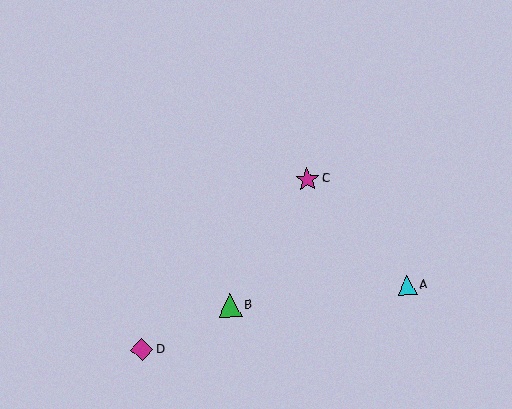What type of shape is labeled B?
Shape B is a green triangle.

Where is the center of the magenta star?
The center of the magenta star is at (307, 180).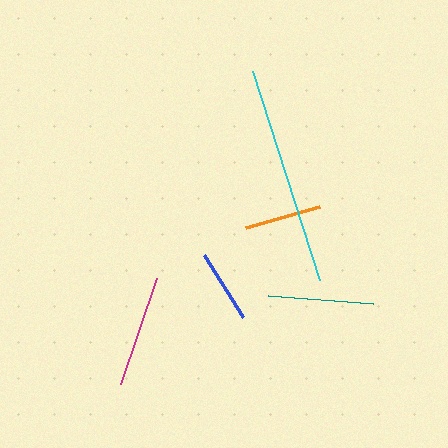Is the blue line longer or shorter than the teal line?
The teal line is longer than the blue line.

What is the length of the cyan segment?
The cyan segment is approximately 220 pixels long.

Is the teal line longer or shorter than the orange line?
The teal line is longer than the orange line.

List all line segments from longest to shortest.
From longest to shortest: cyan, magenta, teal, orange, blue.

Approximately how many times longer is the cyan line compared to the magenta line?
The cyan line is approximately 2.0 times the length of the magenta line.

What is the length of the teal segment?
The teal segment is approximately 105 pixels long.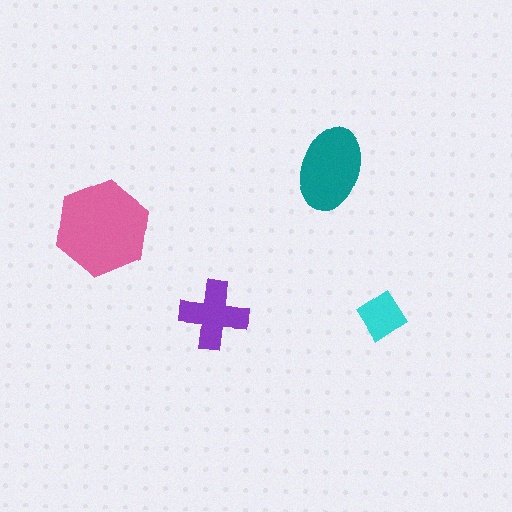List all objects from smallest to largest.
The cyan diamond, the purple cross, the teal ellipse, the pink hexagon.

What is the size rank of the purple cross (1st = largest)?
3rd.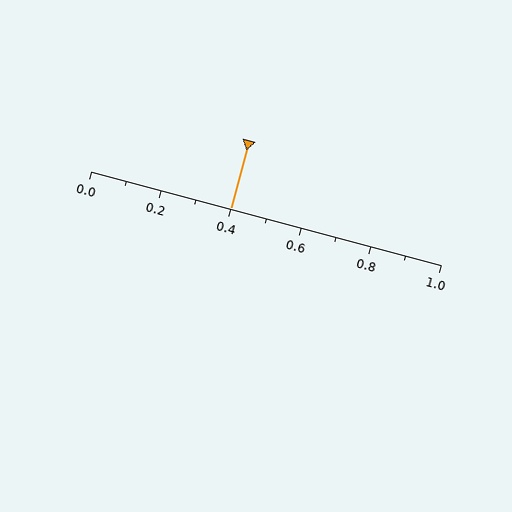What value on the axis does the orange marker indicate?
The marker indicates approximately 0.4.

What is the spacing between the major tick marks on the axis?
The major ticks are spaced 0.2 apart.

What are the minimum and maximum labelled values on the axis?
The axis runs from 0.0 to 1.0.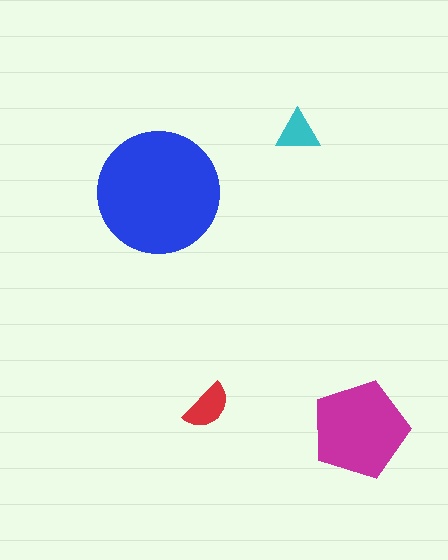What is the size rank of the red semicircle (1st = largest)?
3rd.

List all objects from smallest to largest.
The cyan triangle, the red semicircle, the magenta pentagon, the blue circle.